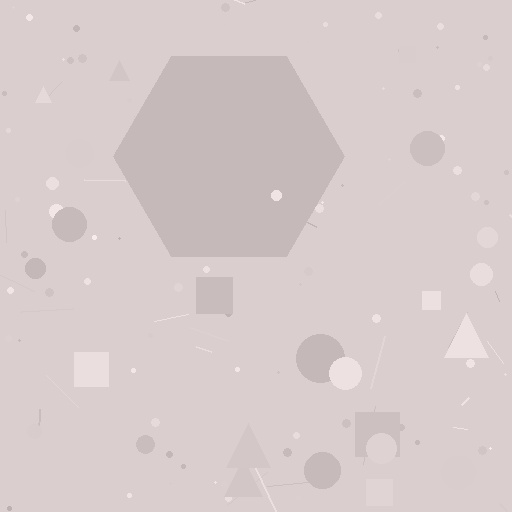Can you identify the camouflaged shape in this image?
The camouflaged shape is a hexagon.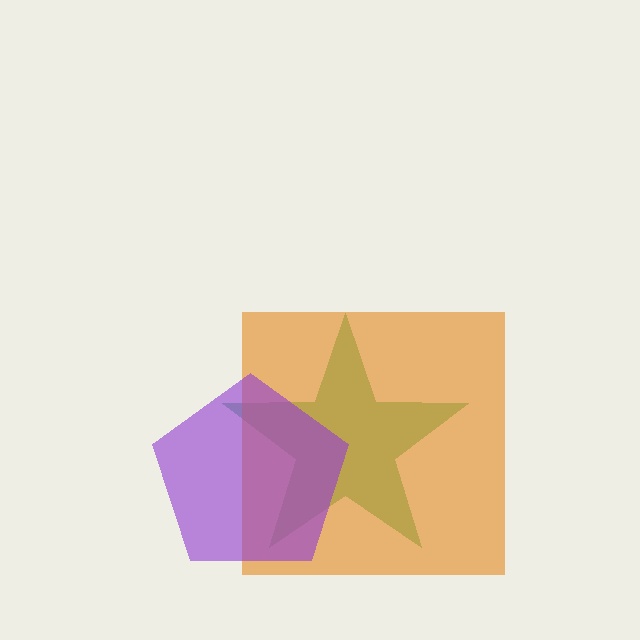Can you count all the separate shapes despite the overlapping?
Yes, there are 3 separate shapes.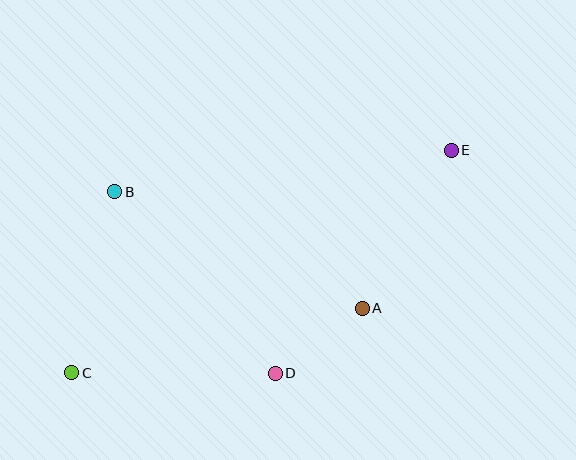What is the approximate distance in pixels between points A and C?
The distance between A and C is approximately 297 pixels.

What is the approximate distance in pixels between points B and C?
The distance between B and C is approximately 186 pixels.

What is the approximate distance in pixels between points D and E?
The distance between D and E is approximately 284 pixels.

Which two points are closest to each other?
Points A and D are closest to each other.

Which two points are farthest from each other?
Points C and E are farthest from each other.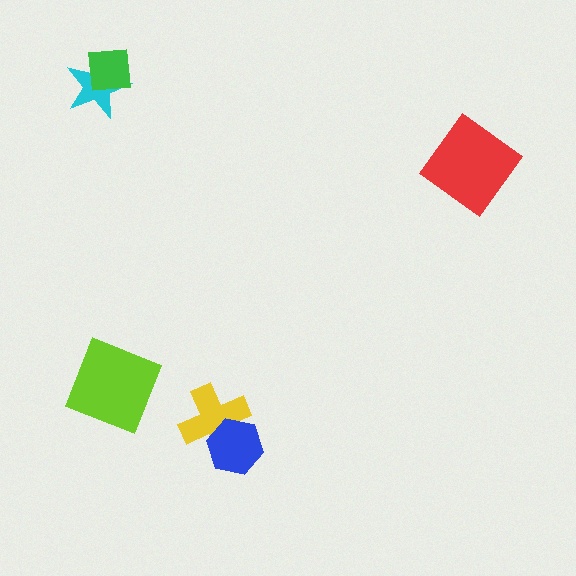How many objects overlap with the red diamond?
0 objects overlap with the red diamond.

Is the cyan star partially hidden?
Yes, it is partially covered by another shape.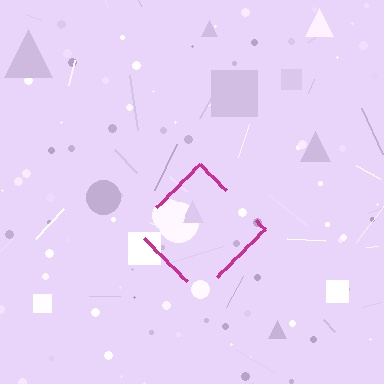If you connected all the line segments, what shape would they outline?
They would outline a diamond.